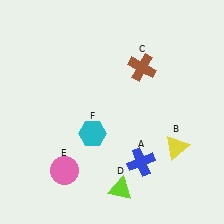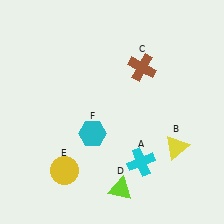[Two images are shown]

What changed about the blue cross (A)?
In Image 1, A is blue. In Image 2, it changed to cyan.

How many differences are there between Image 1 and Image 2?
There are 2 differences between the two images.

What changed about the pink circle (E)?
In Image 1, E is pink. In Image 2, it changed to yellow.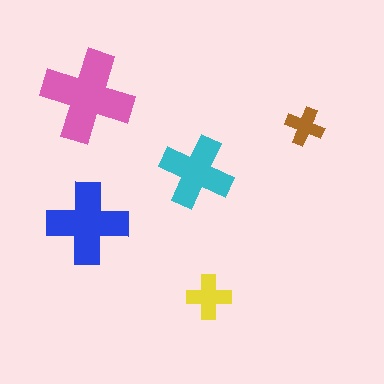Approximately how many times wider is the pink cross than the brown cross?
About 2.5 times wider.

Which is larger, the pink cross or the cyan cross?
The pink one.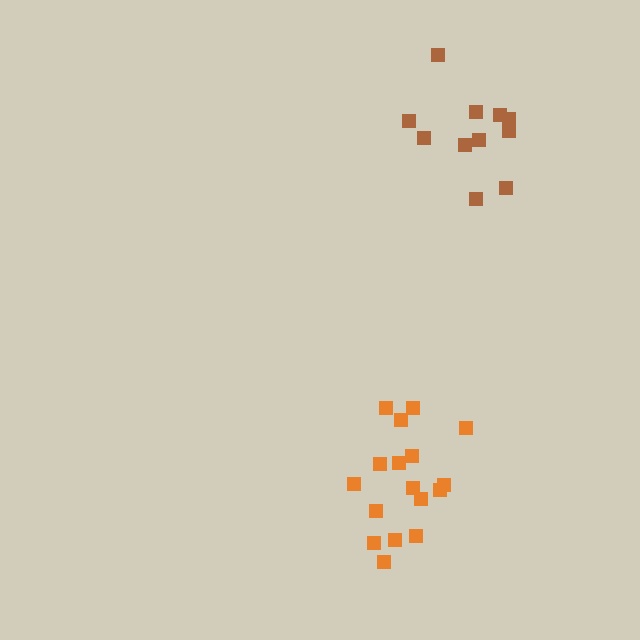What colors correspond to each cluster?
The clusters are colored: orange, brown.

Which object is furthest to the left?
The orange cluster is leftmost.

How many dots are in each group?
Group 1: 17 dots, Group 2: 12 dots (29 total).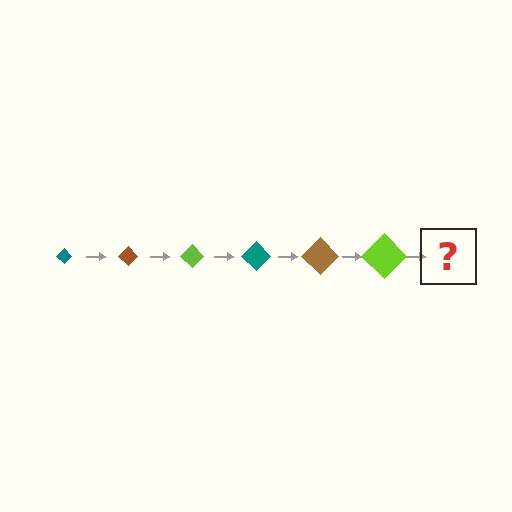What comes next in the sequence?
The next element should be a teal diamond, larger than the previous one.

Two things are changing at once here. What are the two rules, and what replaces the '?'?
The two rules are that the diamond grows larger each step and the color cycles through teal, brown, and lime. The '?' should be a teal diamond, larger than the previous one.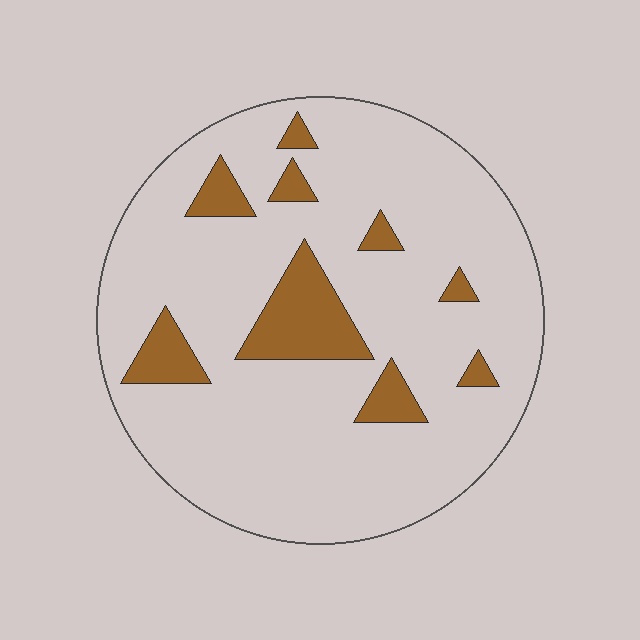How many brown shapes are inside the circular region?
9.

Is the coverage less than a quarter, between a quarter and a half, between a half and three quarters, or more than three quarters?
Less than a quarter.